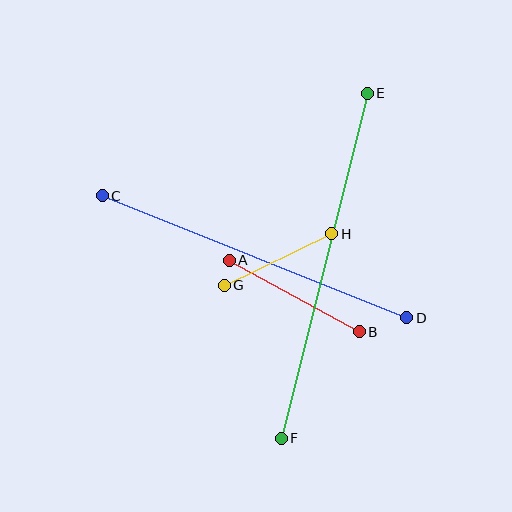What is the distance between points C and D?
The distance is approximately 328 pixels.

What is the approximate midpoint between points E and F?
The midpoint is at approximately (324, 266) pixels.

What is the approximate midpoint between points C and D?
The midpoint is at approximately (254, 257) pixels.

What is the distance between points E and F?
The distance is approximately 355 pixels.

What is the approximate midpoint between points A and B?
The midpoint is at approximately (294, 296) pixels.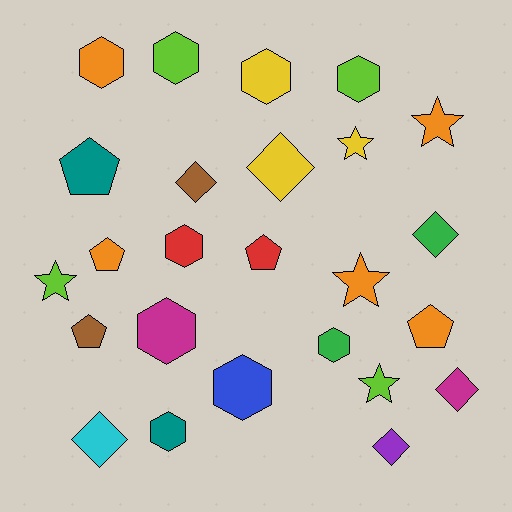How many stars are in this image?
There are 5 stars.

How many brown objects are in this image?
There are 2 brown objects.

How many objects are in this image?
There are 25 objects.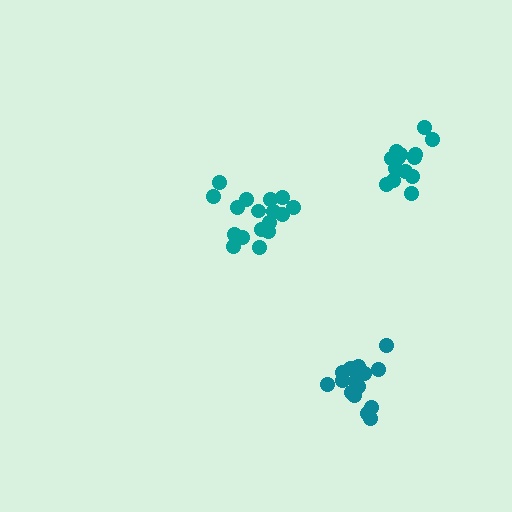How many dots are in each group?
Group 1: 17 dots, Group 2: 15 dots, Group 3: 16 dots (48 total).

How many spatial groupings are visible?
There are 3 spatial groupings.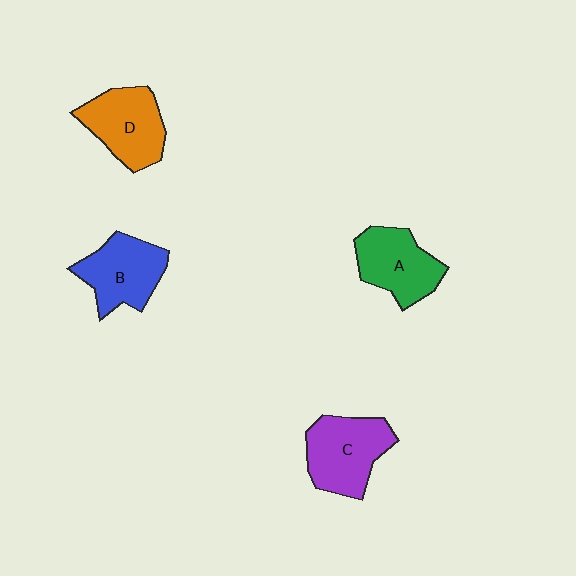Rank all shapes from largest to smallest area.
From largest to smallest: C (purple), D (orange), B (blue), A (green).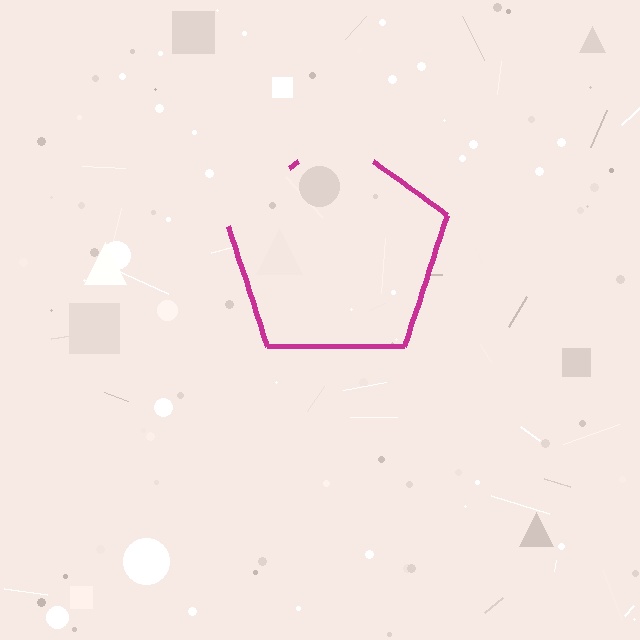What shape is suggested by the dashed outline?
The dashed outline suggests a pentagon.